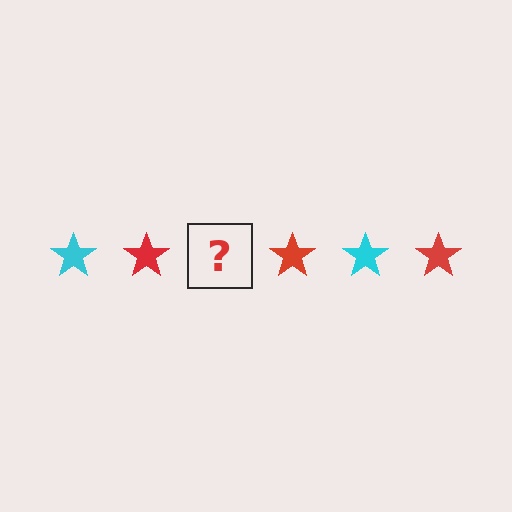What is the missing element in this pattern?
The missing element is a cyan star.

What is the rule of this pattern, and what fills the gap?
The rule is that the pattern cycles through cyan, red stars. The gap should be filled with a cyan star.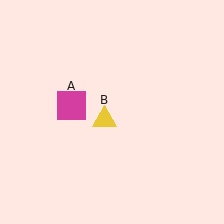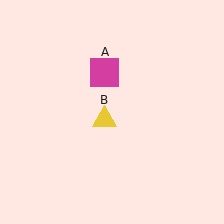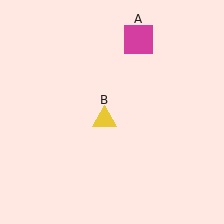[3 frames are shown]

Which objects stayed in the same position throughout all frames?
Yellow triangle (object B) remained stationary.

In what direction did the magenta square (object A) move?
The magenta square (object A) moved up and to the right.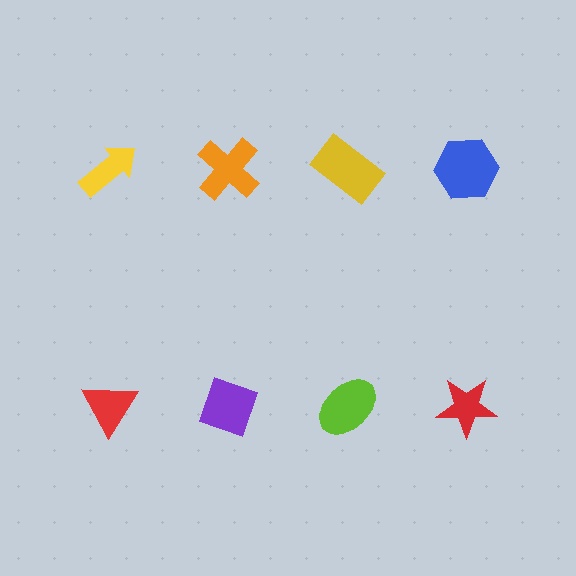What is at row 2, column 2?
A purple diamond.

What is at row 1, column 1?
A yellow arrow.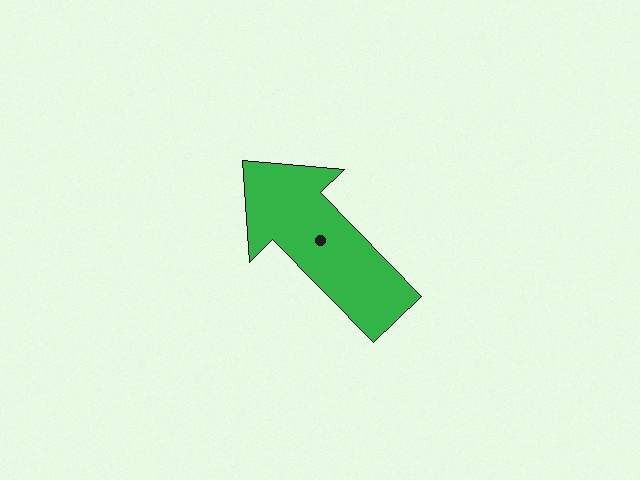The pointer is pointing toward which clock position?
Roughly 11 o'clock.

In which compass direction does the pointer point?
Northwest.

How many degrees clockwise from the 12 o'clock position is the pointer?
Approximately 316 degrees.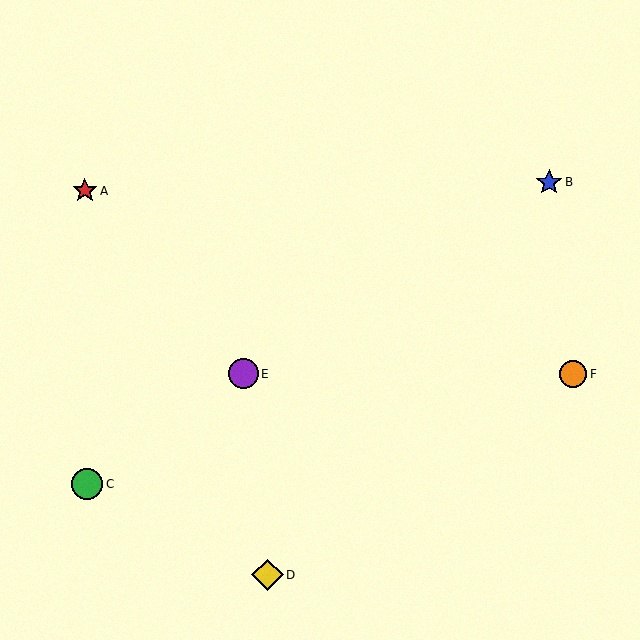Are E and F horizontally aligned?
Yes, both are at y≈374.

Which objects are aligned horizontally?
Objects E, F are aligned horizontally.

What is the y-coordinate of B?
Object B is at y≈182.